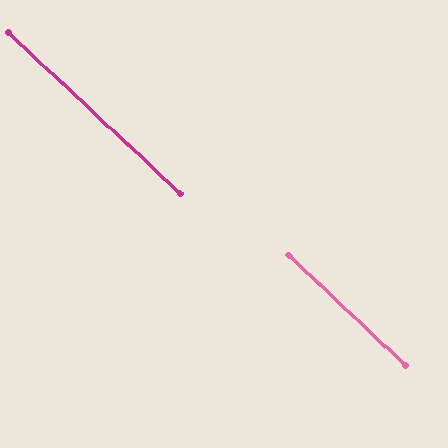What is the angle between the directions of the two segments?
Approximately 0 degrees.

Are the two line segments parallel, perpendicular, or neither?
Parallel — their directions differ by only 0.5°.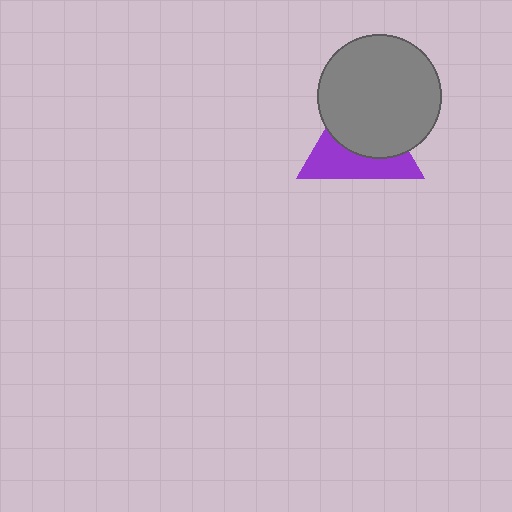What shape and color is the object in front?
The object in front is a gray circle.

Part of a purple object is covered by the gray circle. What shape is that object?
It is a triangle.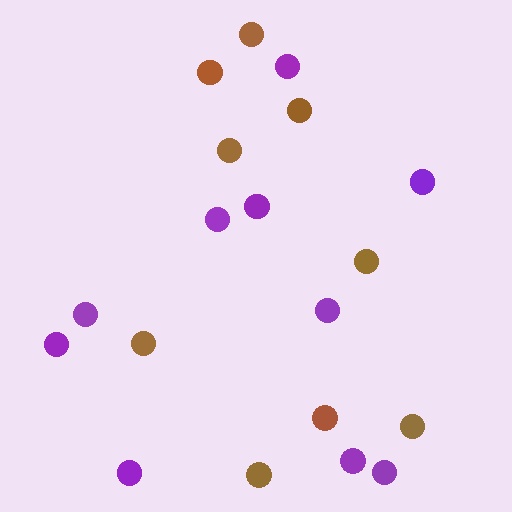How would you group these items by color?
There are 2 groups: one group of brown circles (9) and one group of purple circles (10).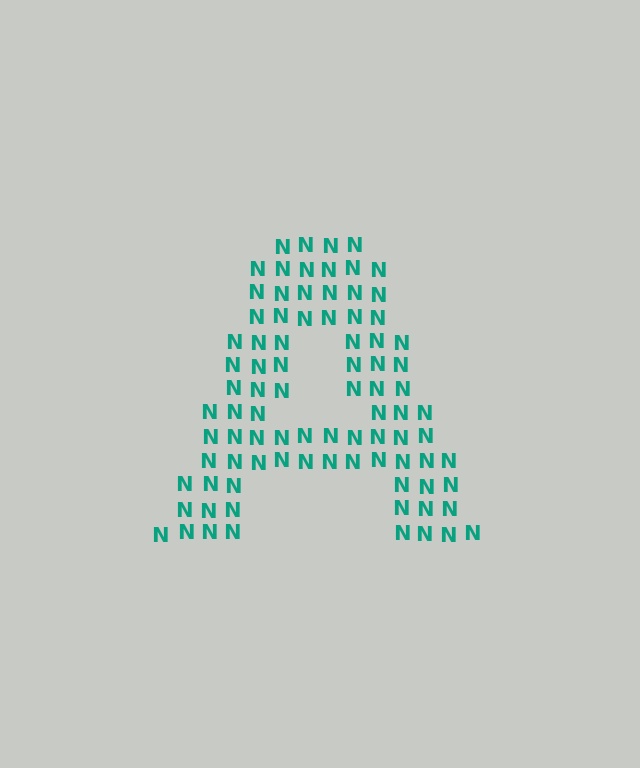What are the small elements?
The small elements are letter N's.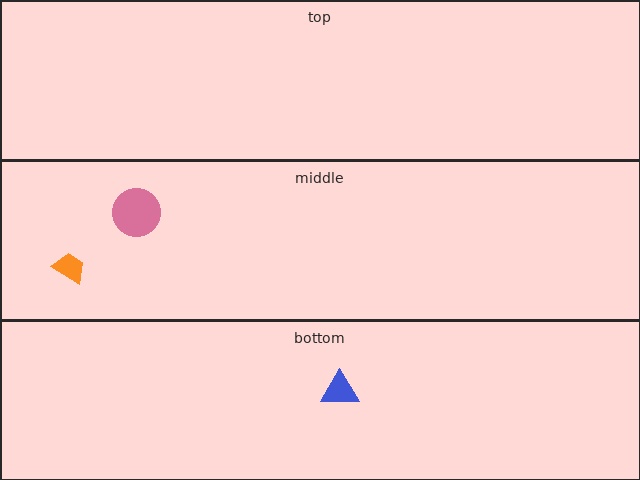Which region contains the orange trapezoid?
The middle region.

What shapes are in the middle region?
The orange trapezoid, the pink circle.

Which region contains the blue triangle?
The bottom region.